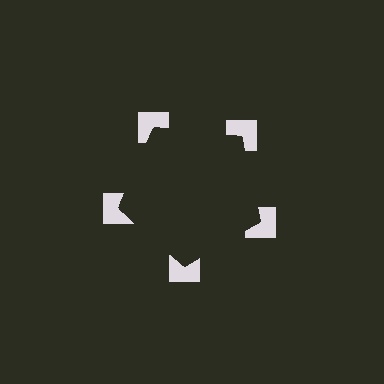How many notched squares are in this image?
There are 5 — one at each vertex of the illusory pentagon.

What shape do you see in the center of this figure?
An illusory pentagon — its edges are inferred from the aligned wedge cuts in the notched squares, not physically drawn.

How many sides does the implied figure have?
5 sides.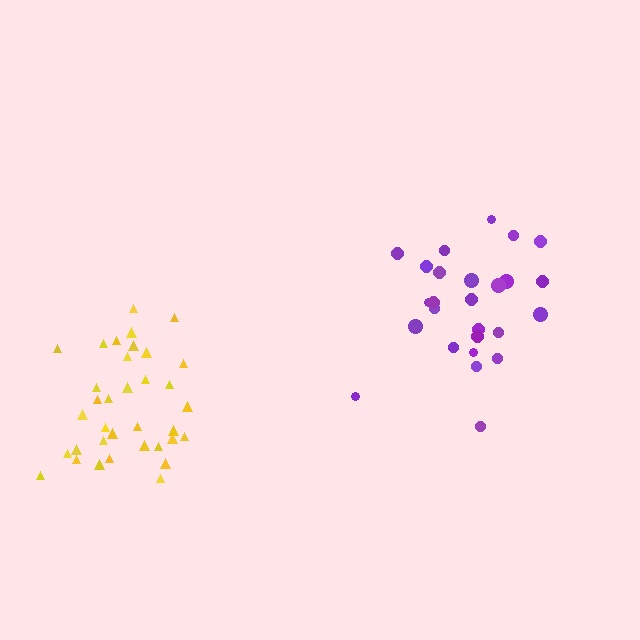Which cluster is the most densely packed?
Yellow.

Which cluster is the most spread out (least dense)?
Purple.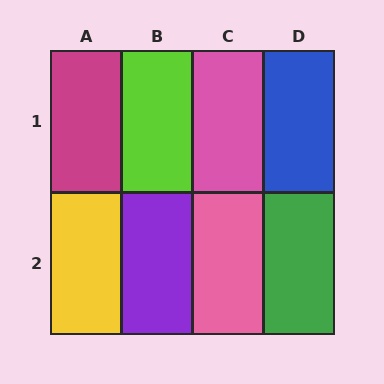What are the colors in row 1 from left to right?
Magenta, lime, pink, blue.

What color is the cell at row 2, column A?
Yellow.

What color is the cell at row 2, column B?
Purple.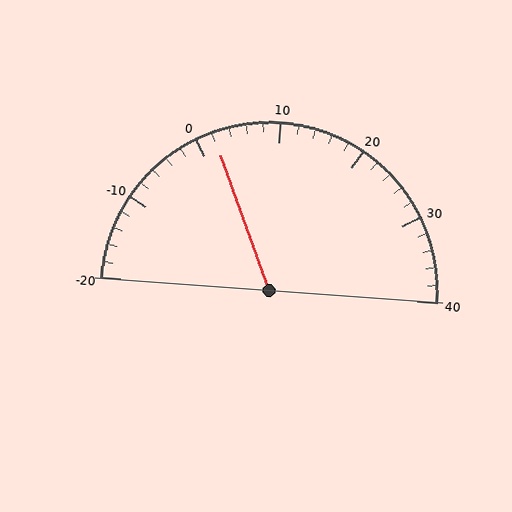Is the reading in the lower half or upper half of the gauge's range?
The reading is in the lower half of the range (-20 to 40).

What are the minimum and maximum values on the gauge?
The gauge ranges from -20 to 40.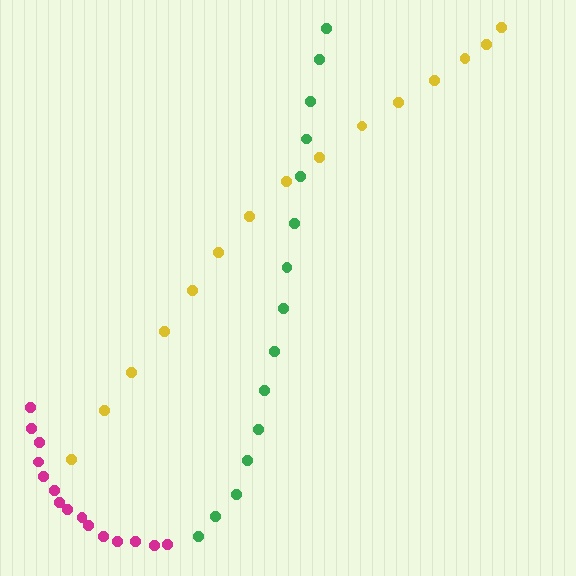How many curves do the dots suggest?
There are 3 distinct paths.